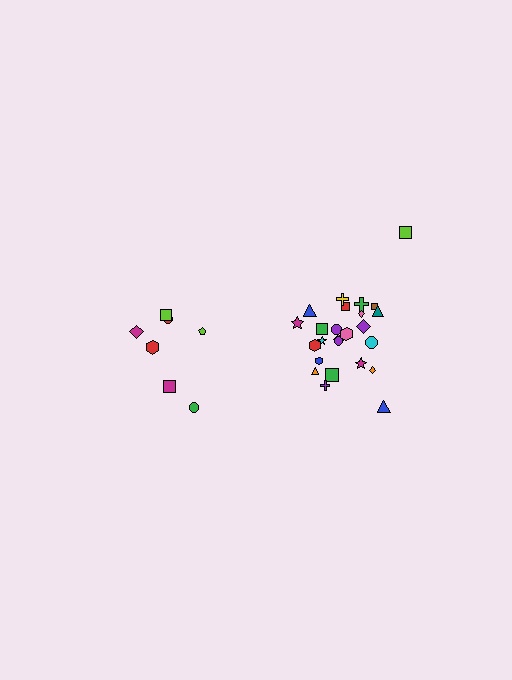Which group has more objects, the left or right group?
The right group.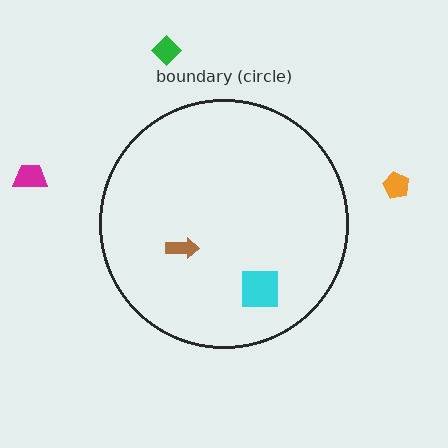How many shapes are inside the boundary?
2 inside, 3 outside.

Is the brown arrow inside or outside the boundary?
Inside.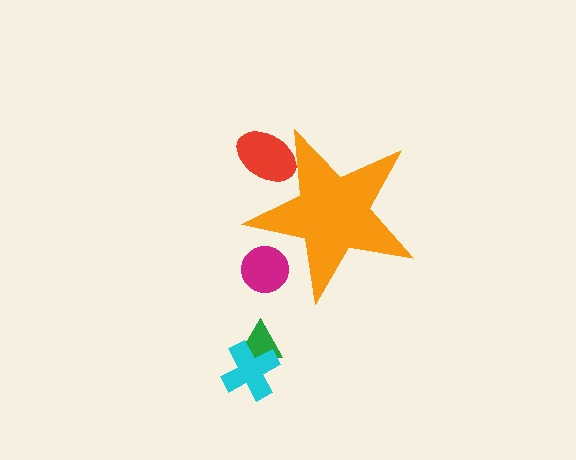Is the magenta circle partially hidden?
Yes, the magenta circle is partially hidden behind the orange star.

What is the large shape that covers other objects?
An orange star.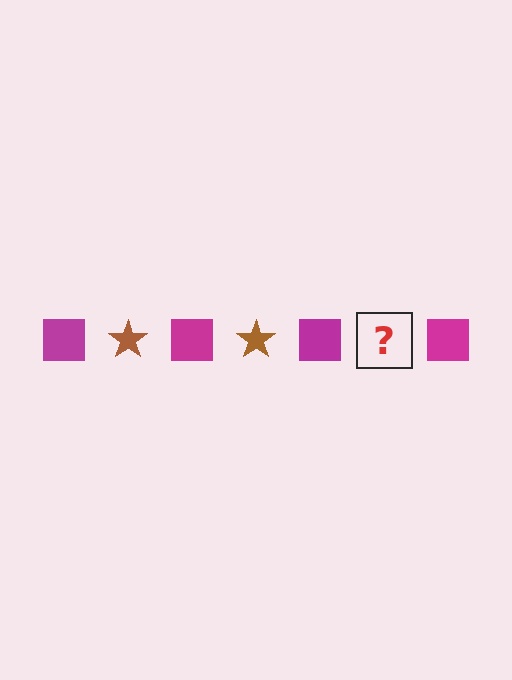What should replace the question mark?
The question mark should be replaced with a brown star.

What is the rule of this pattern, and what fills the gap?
The rule is that the pattern alternates between magenta square and brown star. The gap should be filled with a brown star.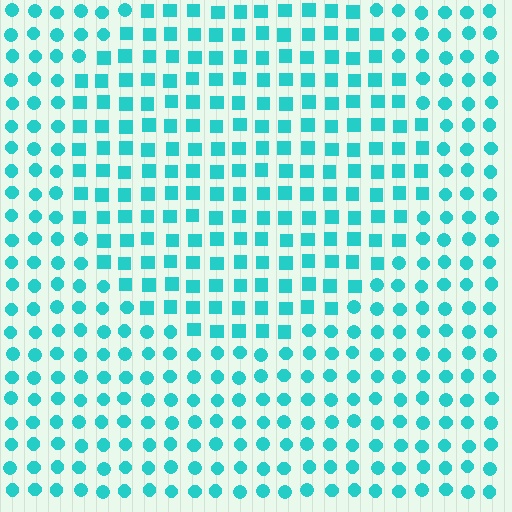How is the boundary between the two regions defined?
The boundary is defined by a change in element shape: squares inside vs. circles outside. All elements share the same color and spacing.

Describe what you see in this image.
The image is filled with small cyan elements arranged in a uniform grid. A circle-shaped region contains squares, while the surrounding area contains circles. The boundary is defined purely by the change in element shape.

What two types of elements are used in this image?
The image uses squares inside the circle region and circles outside it.